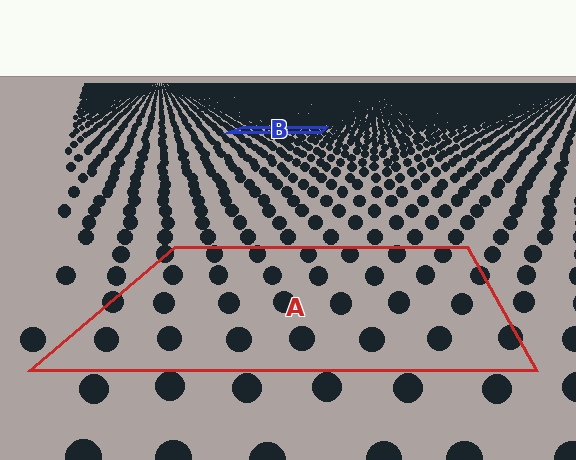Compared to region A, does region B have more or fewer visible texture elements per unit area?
Region B has more texture elements per unit area — they are packed more densely because it is farther away.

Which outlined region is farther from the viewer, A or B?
Region B is farther from the viewer — the texture elements inside it appear smaller and more densely packed.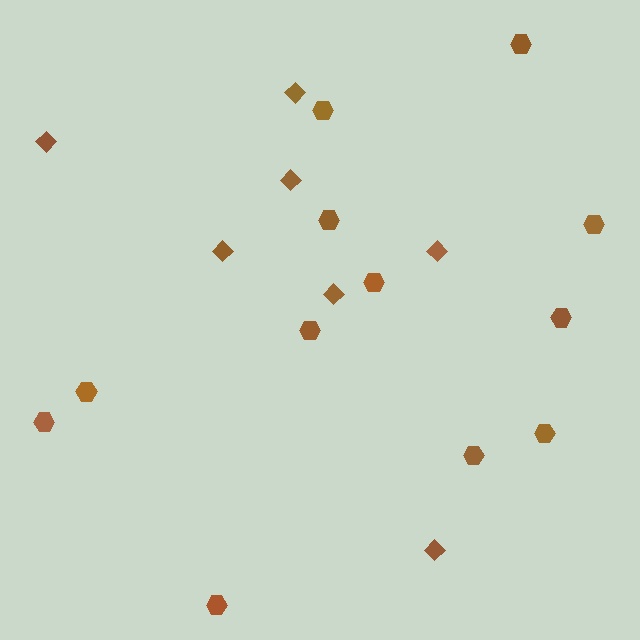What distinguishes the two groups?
There are 2 groups: one group of hexagons (12) and one group of diamonds (7).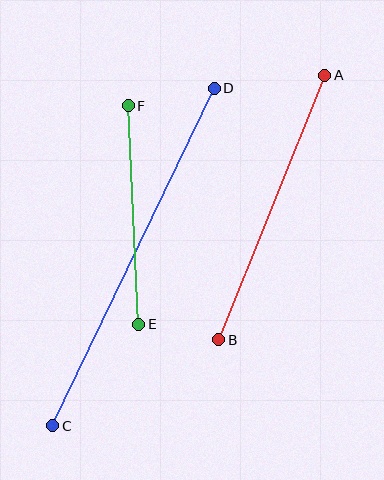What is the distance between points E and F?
The distance is approximately 219 pixels.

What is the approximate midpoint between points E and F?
The midpoint is at approximately (133, 215) pixels.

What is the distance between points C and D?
The distance is approximately 374 pixels.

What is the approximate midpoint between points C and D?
The midpoint is at approximately (134, 257) pixels.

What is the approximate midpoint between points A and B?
The midpoint is at approximately (272, 208) pixels.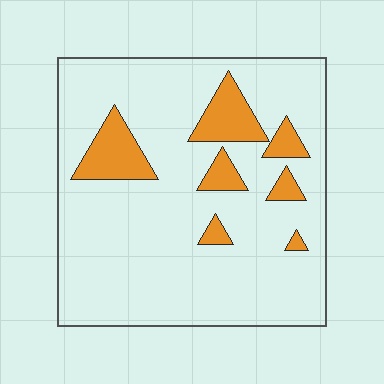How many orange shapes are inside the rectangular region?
7.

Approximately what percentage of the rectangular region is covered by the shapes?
Approximately 15%.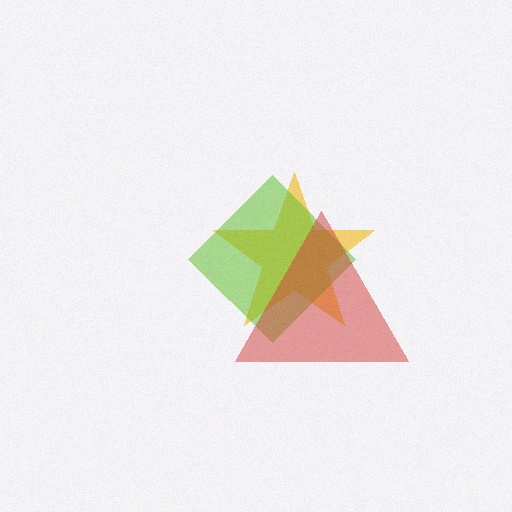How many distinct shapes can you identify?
There are 3 distinct shapes: a yellow star, a lime diamond, a red triangle.